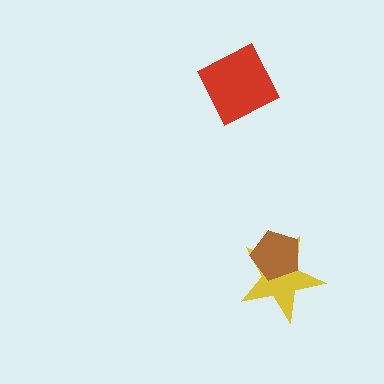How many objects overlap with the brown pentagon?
1 object overlaps with the brown pentagon.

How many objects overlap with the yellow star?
1 object overlaps with the yellow star.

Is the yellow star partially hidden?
Yes, it is partially covered by another shape.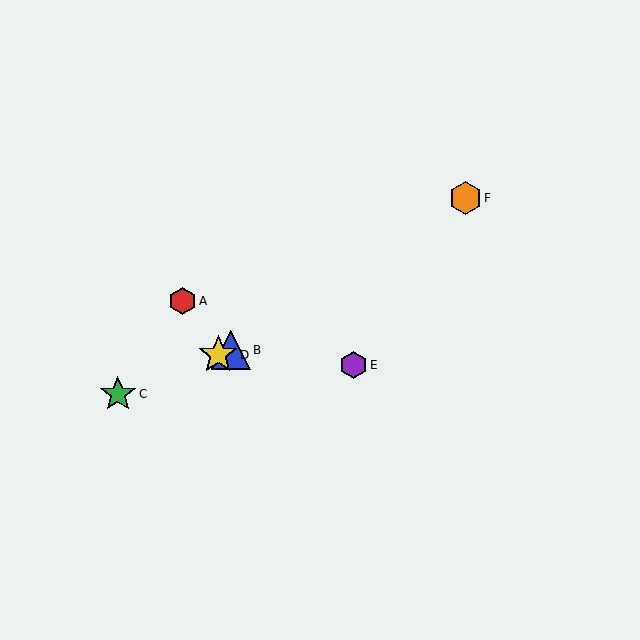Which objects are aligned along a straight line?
Objects B, C, D are aligned along a straight line.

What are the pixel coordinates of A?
Object A is at (182, 301).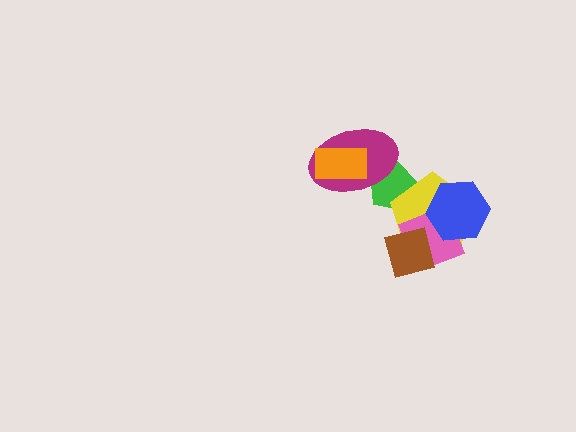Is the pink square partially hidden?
Yes, it is partially covered by another shape.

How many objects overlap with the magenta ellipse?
2 objects overlap with the magenta ellipse.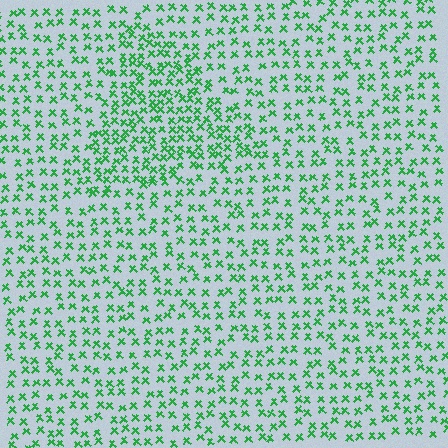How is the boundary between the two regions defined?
The boundary is defined by a change in element density (approximately 1.7x ratio). All elements are the same color, size, and shape.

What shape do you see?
I see a triangle.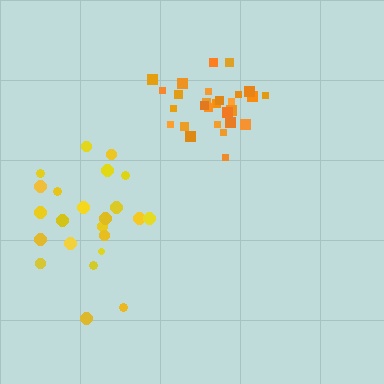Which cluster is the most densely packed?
Orange.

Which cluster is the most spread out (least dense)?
Yellow.